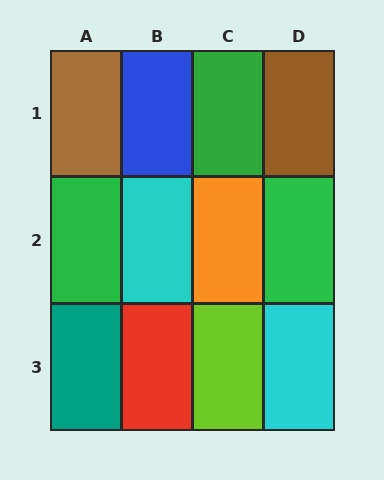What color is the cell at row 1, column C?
Green.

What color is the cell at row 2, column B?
Cyan.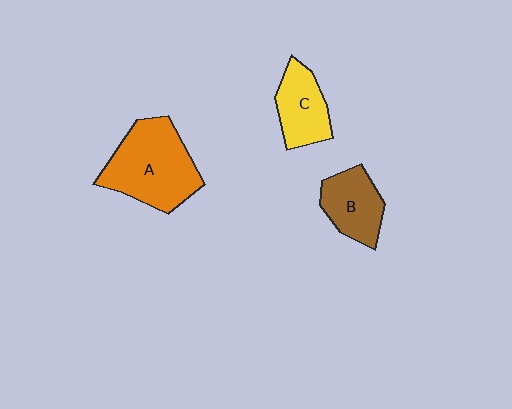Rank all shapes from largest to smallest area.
From largest to smallest: A (orange), B (brown), C (yellow).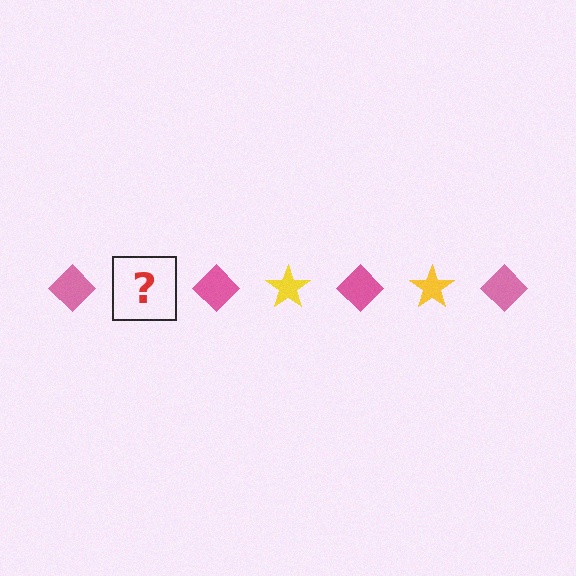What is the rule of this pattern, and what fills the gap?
The rule is that the pattern alternates between pink diamond and yellow star. The gap should be filled with a yellow star.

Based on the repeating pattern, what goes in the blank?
The blank should be a yellow star.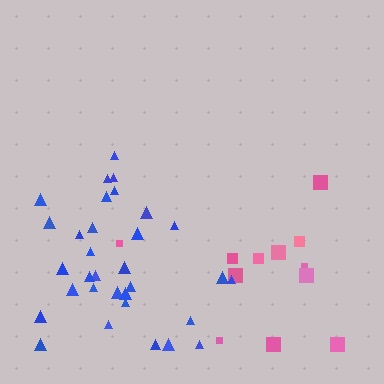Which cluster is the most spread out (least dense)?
Pink.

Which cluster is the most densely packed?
Blue.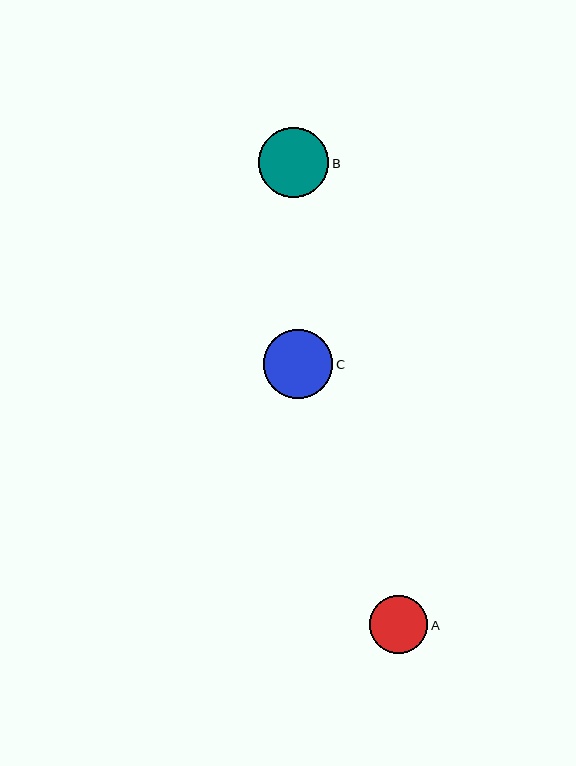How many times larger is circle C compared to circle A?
Circle C is approximately 1.2 times the size of circle A.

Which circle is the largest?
Circle B is the largest with a size of approximately 69 pixels.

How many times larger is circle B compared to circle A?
Circle B is approximately 1.2 times the size of circle A.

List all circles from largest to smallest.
From largest to smallest: B, C, A.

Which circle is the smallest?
Circle A is the smallest with a size of approximately 58 pixels.